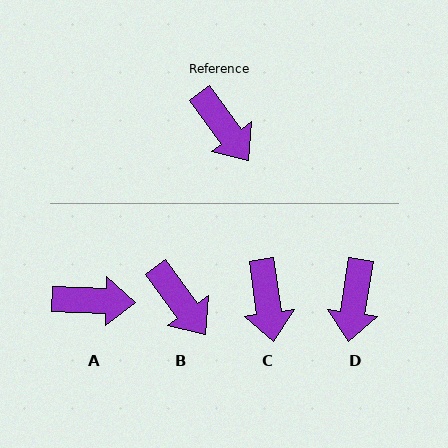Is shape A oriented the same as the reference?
No, it is off by about 52 degrees.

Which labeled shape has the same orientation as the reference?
B.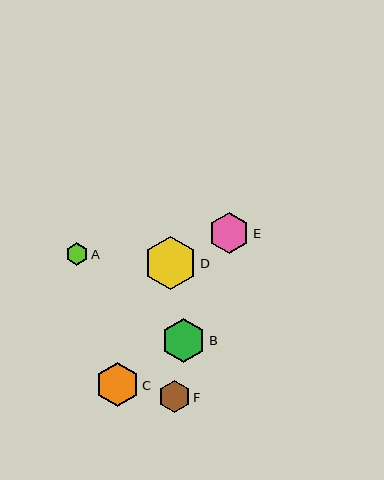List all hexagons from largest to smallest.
From largest to smallest: D, C, B, E, F, A.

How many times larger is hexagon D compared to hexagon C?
Hexagon D is approximately 1.2 times the size of hexagon C.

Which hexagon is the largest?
Hexagon D is the largest with a size of approximately 52 pixels.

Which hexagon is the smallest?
Hexagon A is the smallest with a size of approximately 23 pixels.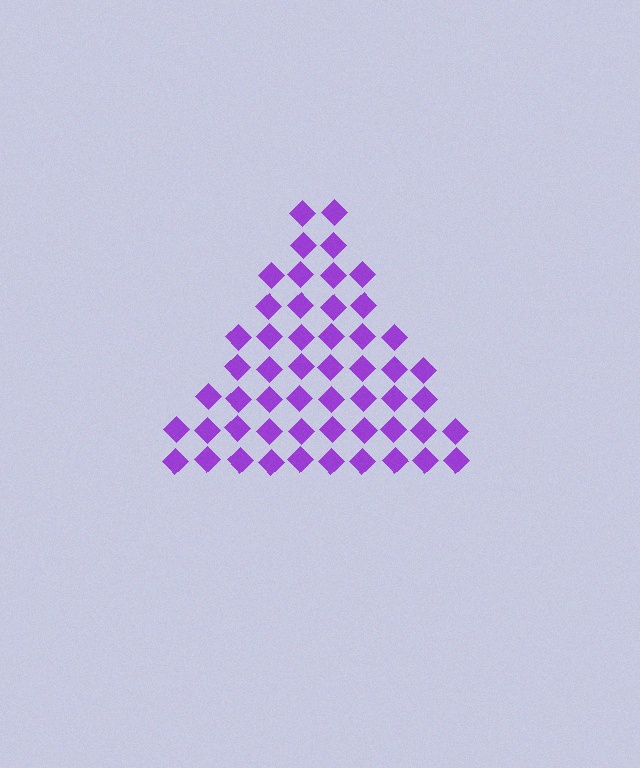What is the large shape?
The large shape is a triangle.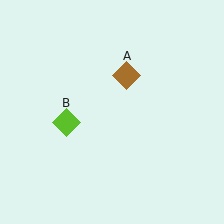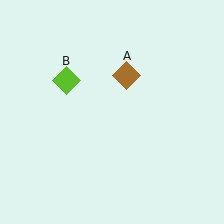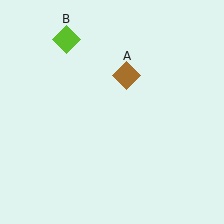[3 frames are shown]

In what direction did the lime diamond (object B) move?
The lime diamond (object B) moved up.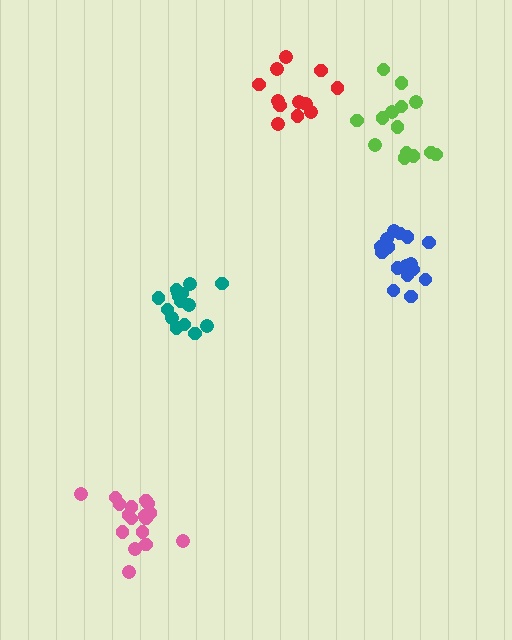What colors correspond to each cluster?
The clusters are colored: lime, red, teal, pink, blue.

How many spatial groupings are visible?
There are 5 spatial groupings.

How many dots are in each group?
Group 1: 14 dots, Group 2: 12 dots, Group 3: 15 dots, Group 4: 17 dots, Group 5: 17 dots (75 total).